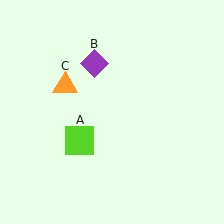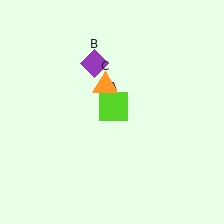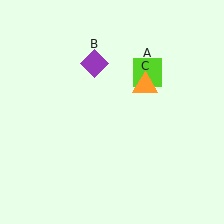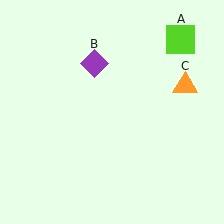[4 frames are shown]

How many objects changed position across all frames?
2 objects changed position: lime square (object A), orange triangle (object C).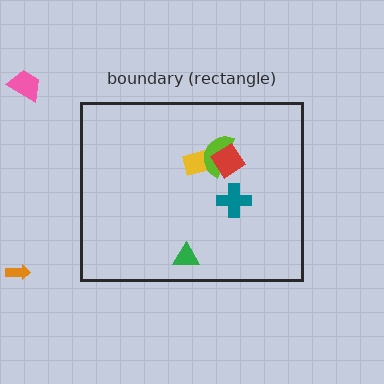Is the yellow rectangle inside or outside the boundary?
Inside.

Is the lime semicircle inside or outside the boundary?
Inside.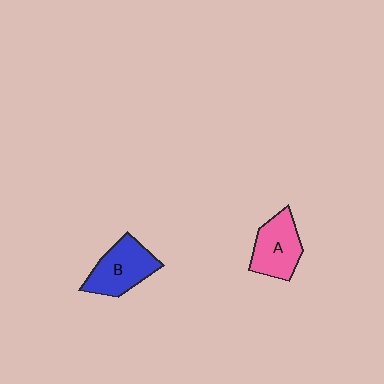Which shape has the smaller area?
Shape A (pink).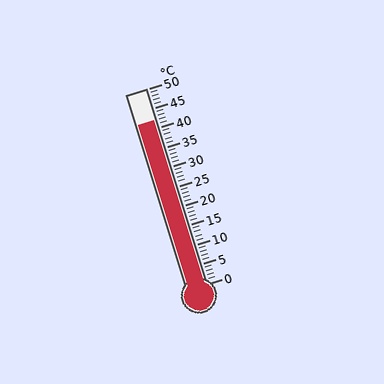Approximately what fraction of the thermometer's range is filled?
The thermometer is filled to approximately 85% of its range.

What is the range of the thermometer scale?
The thermometer scale ranges from 0°C to 50°C.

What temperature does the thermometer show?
The thermometer shows approximately 42°C.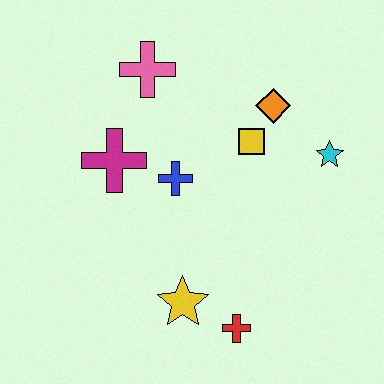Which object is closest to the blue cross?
The magenta cross is closest to the blue cross.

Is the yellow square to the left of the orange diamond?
Yes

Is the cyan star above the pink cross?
No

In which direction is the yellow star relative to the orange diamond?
The yellow star is below the orange diamond.